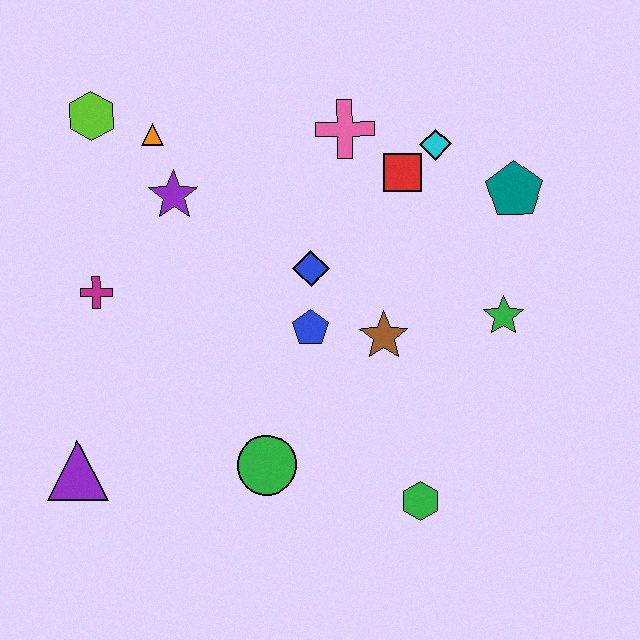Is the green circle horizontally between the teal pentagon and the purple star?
Yes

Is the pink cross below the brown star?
No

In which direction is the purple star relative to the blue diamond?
The purple star is to the left of the blue diamond.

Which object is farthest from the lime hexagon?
The green hexagon is farthest from the lime hexagon.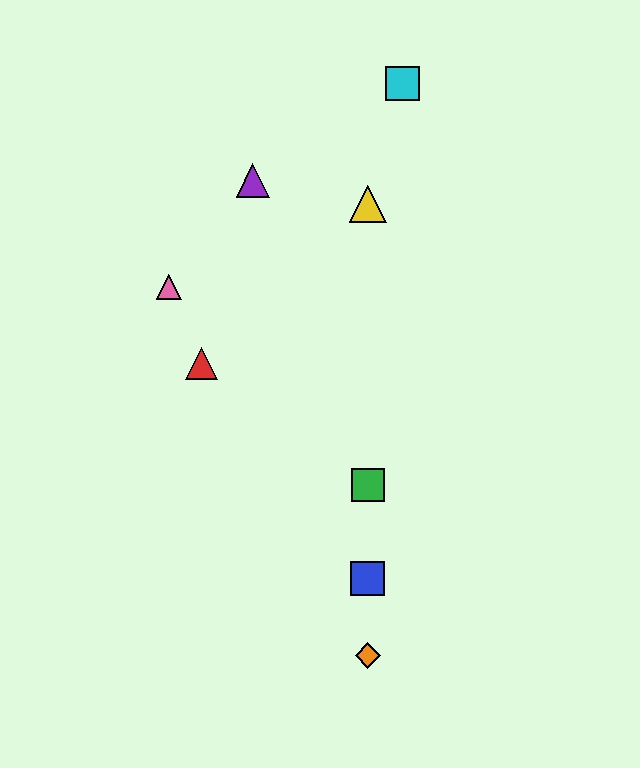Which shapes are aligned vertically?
The blue square, the green square, the yellow triangle, the orange diamond are aligned vertically.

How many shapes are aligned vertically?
4 shapes (the blue square, the green square, the yellow triangle, the orange diamond) are aligned vertically.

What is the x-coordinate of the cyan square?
The cyan square is at x≈402.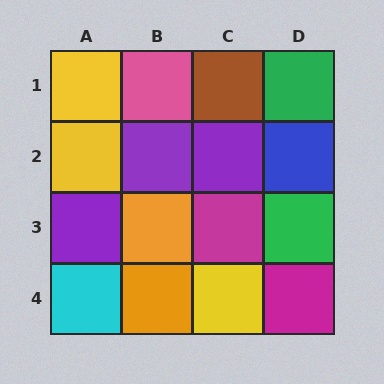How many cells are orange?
2 cells are orange.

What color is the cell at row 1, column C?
Brown.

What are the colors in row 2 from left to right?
Yellow, purple, purple, blue.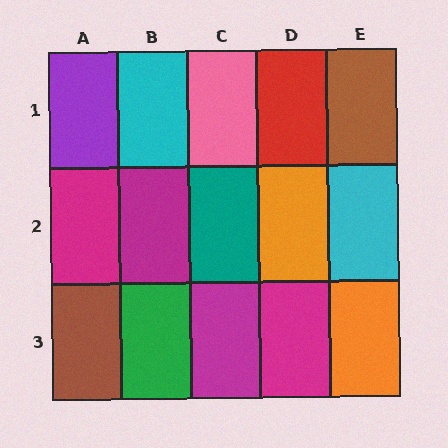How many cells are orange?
2 cells are orange.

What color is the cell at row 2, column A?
Magenta.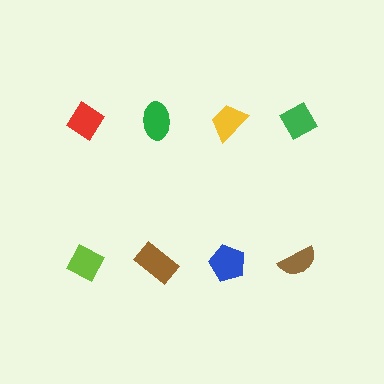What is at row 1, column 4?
A green diamond.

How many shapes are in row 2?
4 shapes.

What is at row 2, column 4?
A brown semicircle.